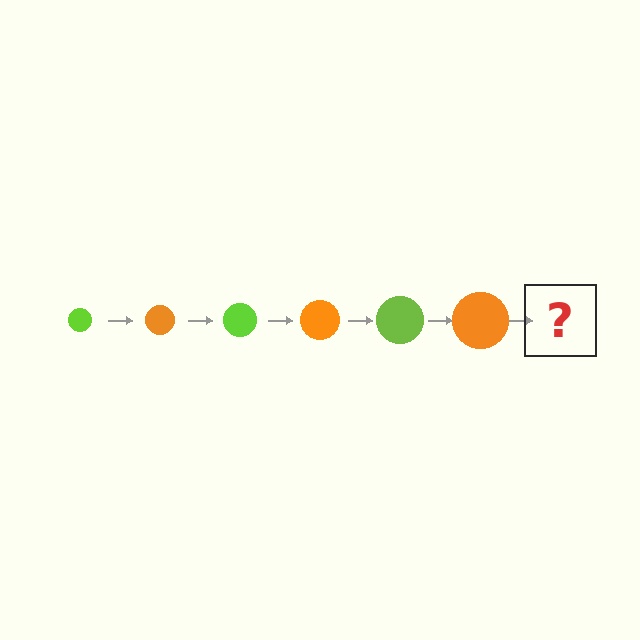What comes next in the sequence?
The next element should be a lime circle, larger than the previous one.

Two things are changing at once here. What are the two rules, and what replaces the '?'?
The two rules are that the circle grows larger each step and the color cycles through lime and orange. The '?' should be a lime circle, larger than the previous one.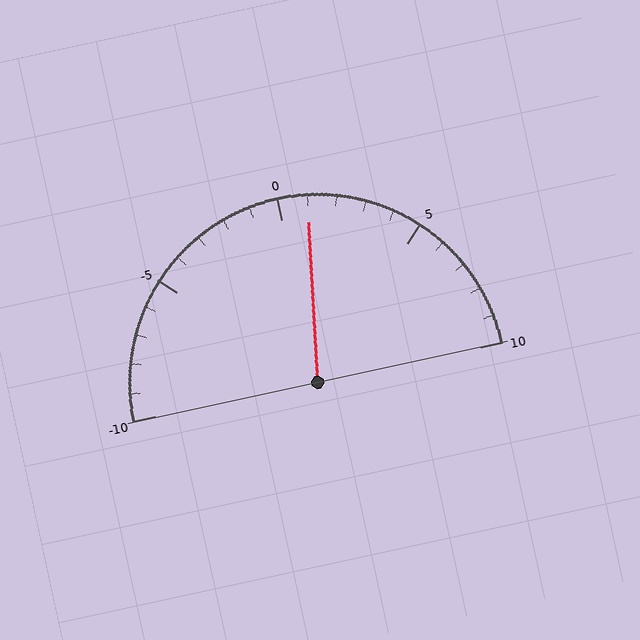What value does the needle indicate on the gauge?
The needle indicates approximately 1.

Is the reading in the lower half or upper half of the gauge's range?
The reading is in the upper half of the range (-10 to 10).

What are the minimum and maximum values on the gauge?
The gauge ranges from -10 to 10.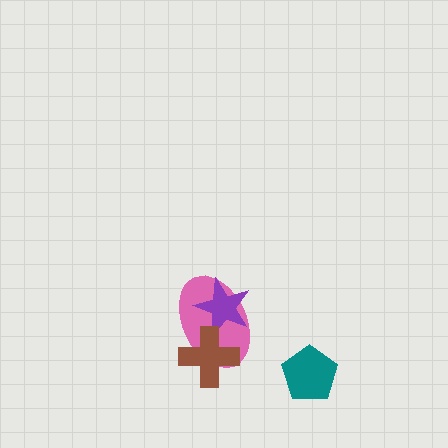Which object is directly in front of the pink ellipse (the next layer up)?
The purple star is directly in front of the pink ellipse.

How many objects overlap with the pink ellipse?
2 objects overlap with the pink ellipse.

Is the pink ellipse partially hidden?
Yes, it is partially covered by another shape.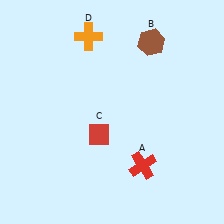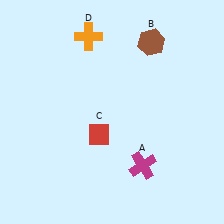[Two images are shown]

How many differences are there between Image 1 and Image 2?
There is 1 difference between the two images.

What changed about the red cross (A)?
In Image 1, A is red. In Image 2, it changed to magenta.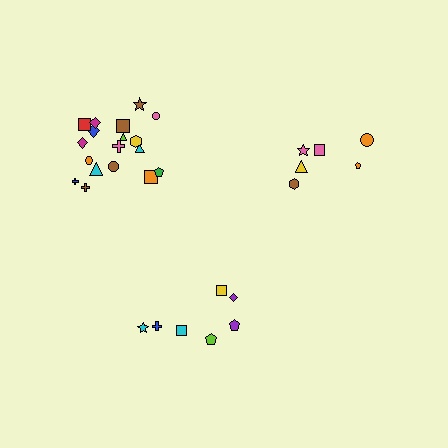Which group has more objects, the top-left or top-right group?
The top-left group.